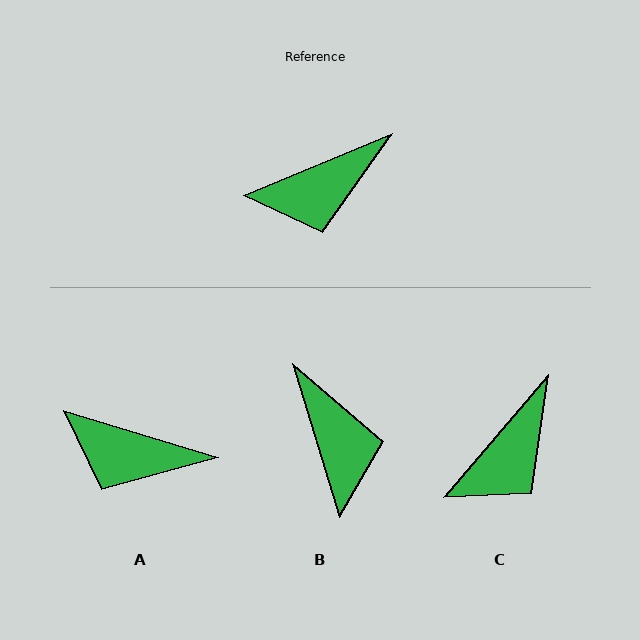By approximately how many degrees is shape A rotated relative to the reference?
Approximately 40 degrees clockwise.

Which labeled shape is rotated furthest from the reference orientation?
B, about 85 degrees away.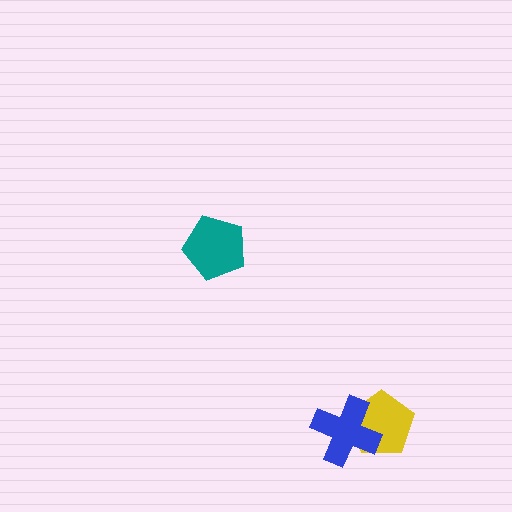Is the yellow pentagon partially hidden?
Yes, it is partially covered by another shape.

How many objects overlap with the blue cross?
1 object overlaps with the blue cross.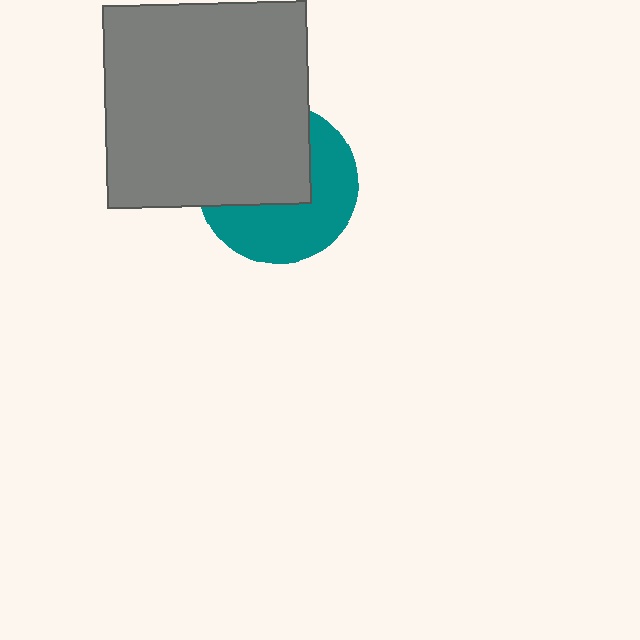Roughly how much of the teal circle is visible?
About half of it is visible (roughly 50%).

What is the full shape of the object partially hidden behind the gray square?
The partially hidden object is a teal circle.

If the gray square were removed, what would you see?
You would see the complete teal circle.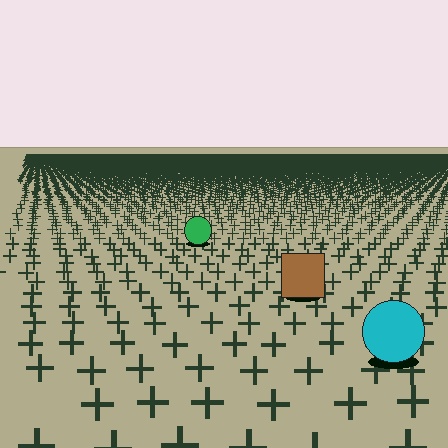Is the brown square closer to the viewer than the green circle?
Yes. The brown square is closer — you can tell from the texture gradient: the ground texture is coarser near it.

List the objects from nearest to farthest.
From nearest to farthest: the cyan circle, the brown square, the green circle.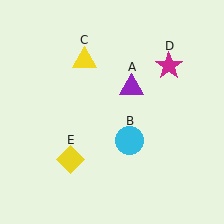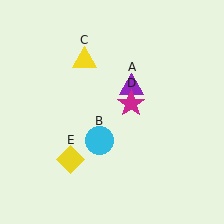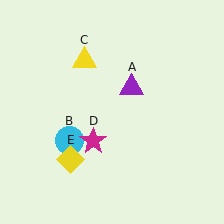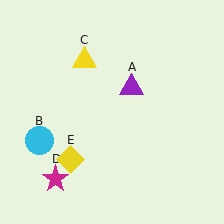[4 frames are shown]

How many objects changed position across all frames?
2 objects changed position: cyan circle (object B), magenta star (object D).